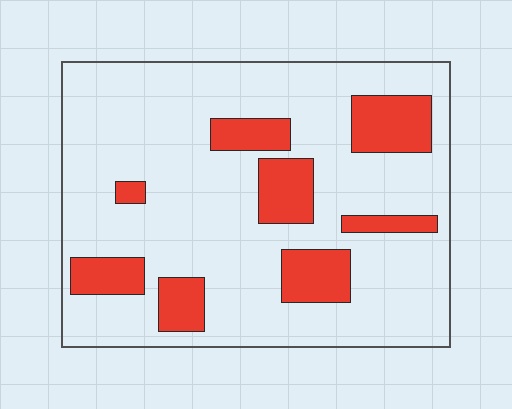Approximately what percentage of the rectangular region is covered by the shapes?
Approximately 20%.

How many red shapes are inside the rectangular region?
8.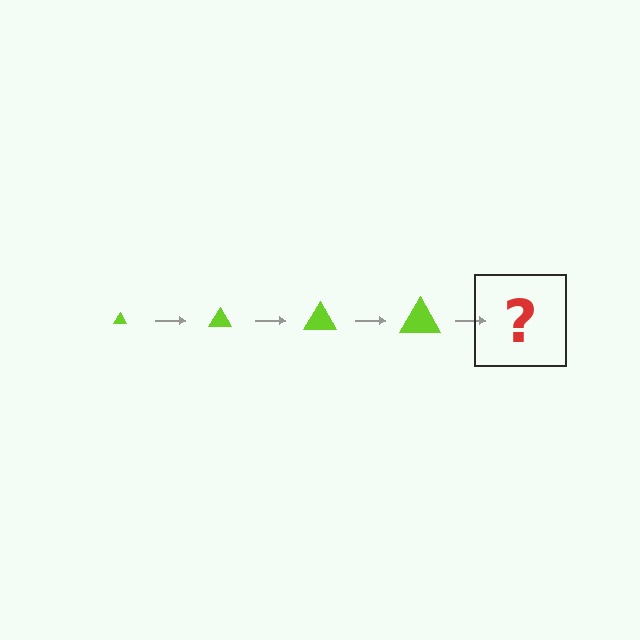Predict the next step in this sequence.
The next step is a lime triangle, larger than the previous one.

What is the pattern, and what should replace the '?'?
The pattern is that the triangle gets progressively larger each step. The '?' should be a lime triangle, larger than the previous one.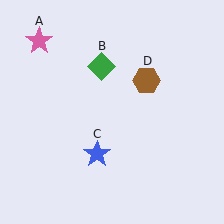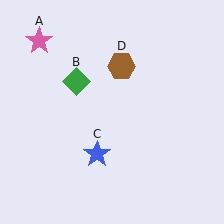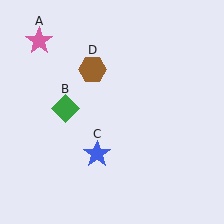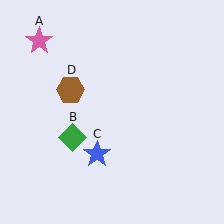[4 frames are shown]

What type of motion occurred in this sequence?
The green diamond (object B), brown hexagon (object D) rotated counterclockwise around the center of the scene.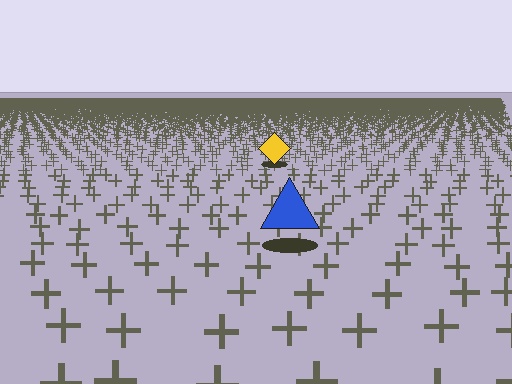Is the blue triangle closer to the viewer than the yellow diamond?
Yes. The blue triangle is closer — you can tell from the texture gradient: the ground texture is coarser near it.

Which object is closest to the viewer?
The blue triangle is closest. The texture marks near it are larger and more spread out.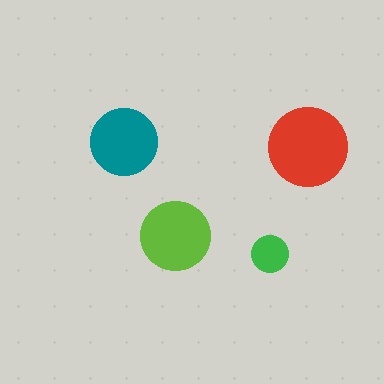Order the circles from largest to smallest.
the red one, the lime one, the teal one, the green one.